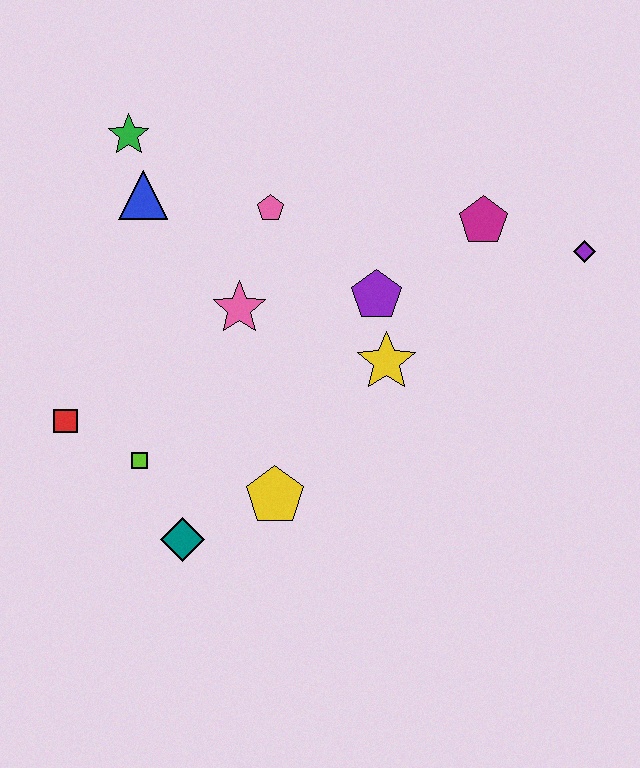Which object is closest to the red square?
The lime square is closest to the red square.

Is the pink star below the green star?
Yes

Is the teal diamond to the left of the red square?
No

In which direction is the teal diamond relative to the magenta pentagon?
The teal diamond is below the magenta pentagon.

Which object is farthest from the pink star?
The purple diamond is farthest from the pink star.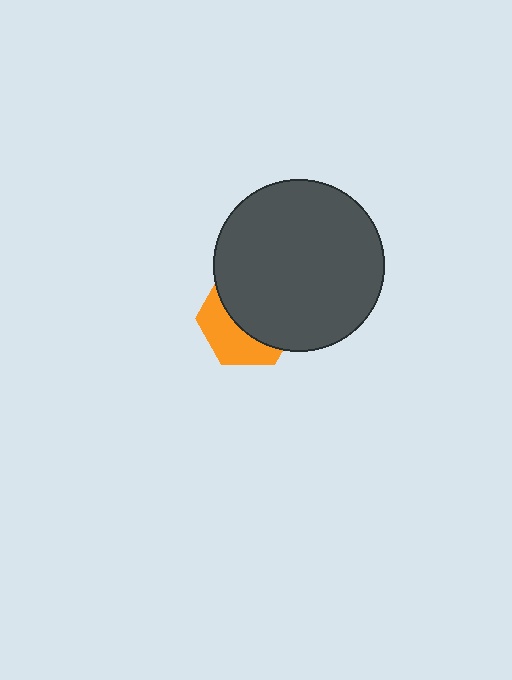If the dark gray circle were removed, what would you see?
You would see the complete orange hexagon.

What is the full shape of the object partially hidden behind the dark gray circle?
The partially hidden object is an orange hexagon.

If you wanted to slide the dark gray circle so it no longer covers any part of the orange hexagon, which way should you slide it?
Slide it toward the upper-right — that is the most direct way to separate the two shapes.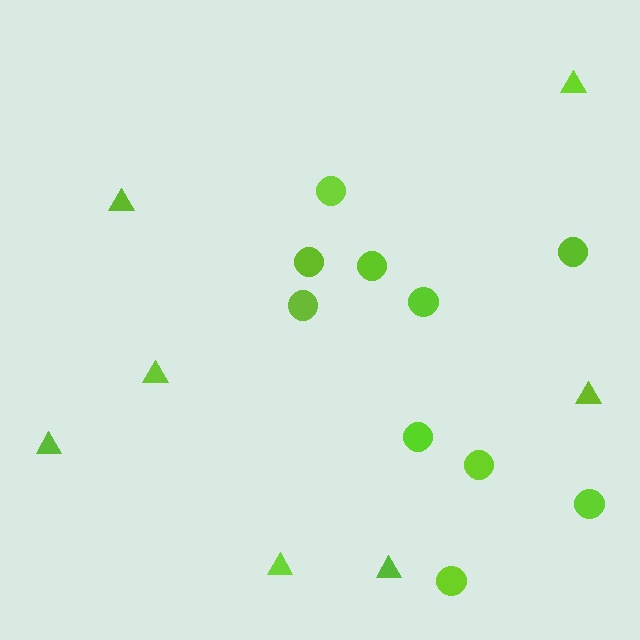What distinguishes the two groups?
There are 2 groups: one group of circles (10) and one group of triangles (7).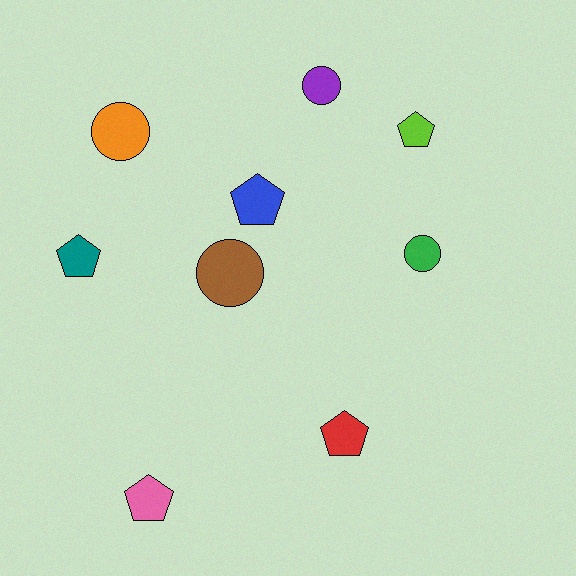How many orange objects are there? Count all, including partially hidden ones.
There is 1 orange object.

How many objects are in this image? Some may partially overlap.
There are 9 objects.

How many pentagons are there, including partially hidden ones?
There are 5 pentagons.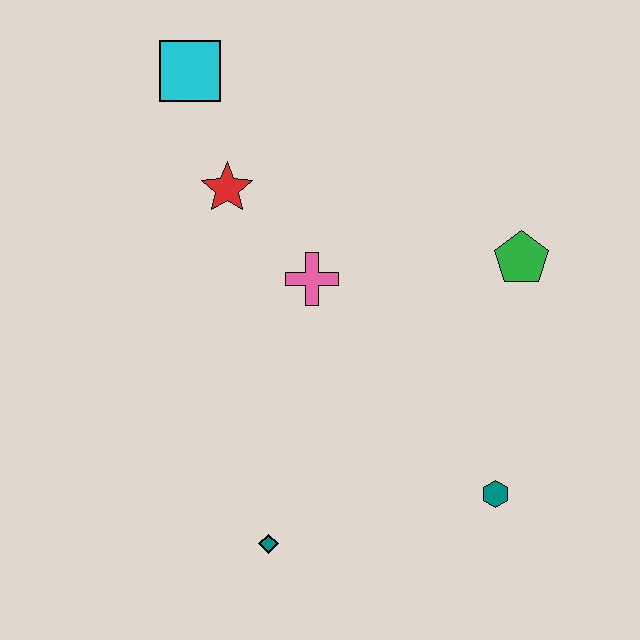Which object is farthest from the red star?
The teal hexagon is farthest from the red star.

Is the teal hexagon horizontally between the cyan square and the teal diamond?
No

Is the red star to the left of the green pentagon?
Yes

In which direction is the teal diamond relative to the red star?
The teal diamond is below the red star.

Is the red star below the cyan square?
Yes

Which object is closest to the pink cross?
The red star is closest to the pink cross.